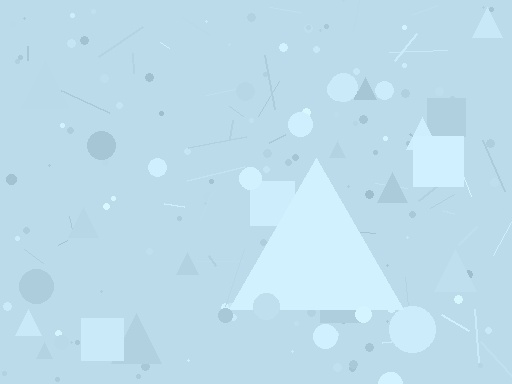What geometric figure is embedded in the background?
A triangle is embedded in the background.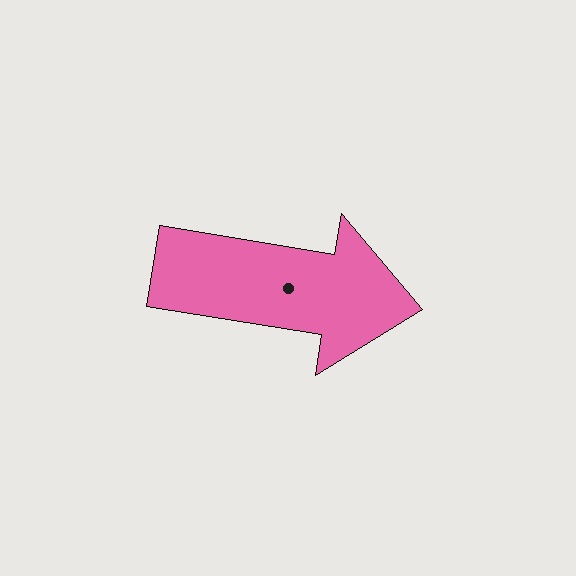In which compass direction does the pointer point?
East.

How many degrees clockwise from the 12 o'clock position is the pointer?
Approximately 99 degrees.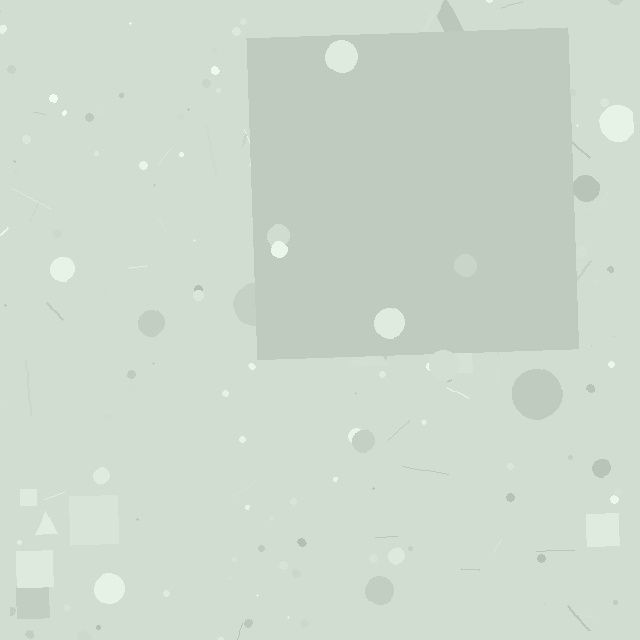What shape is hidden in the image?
A square is hidden in the image.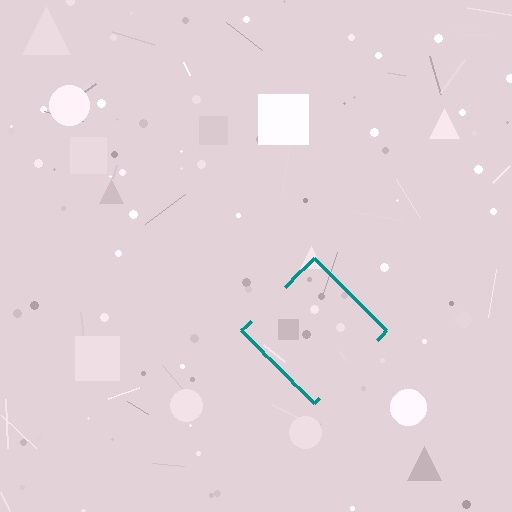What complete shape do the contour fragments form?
The contour fragments form a diamond.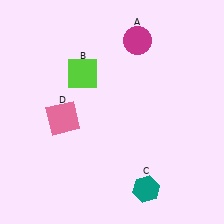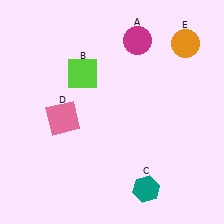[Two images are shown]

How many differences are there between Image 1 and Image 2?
There is 1 difference between the two images.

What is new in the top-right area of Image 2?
An orange circle (E) was added in the top-right area of Image 2.